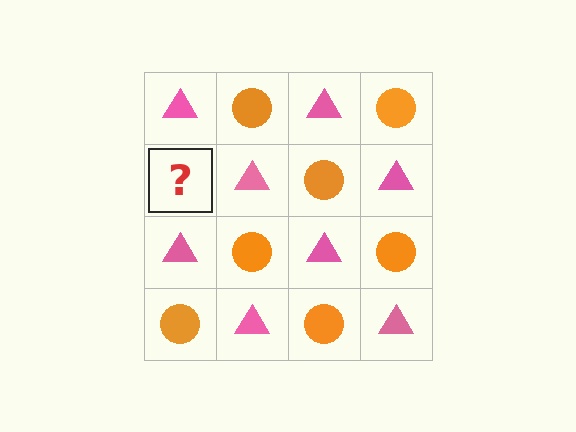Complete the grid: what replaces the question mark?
The question mark should be replaced with an orange circle.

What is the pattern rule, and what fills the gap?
The rule is that it alternates pink triangle and orange circle in a checkerboard pattern. The gap should be filled with an orange circle.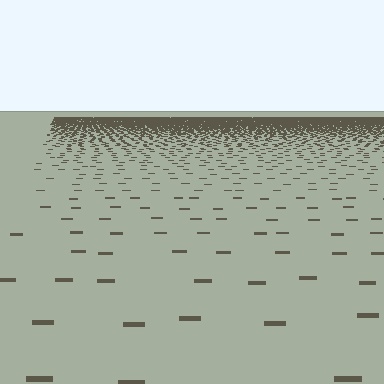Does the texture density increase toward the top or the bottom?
Density increases toward the top.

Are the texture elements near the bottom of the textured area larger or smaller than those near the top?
Larger. Near the bottom, elements are closer to the viewer and appear at a bigger on-screen size.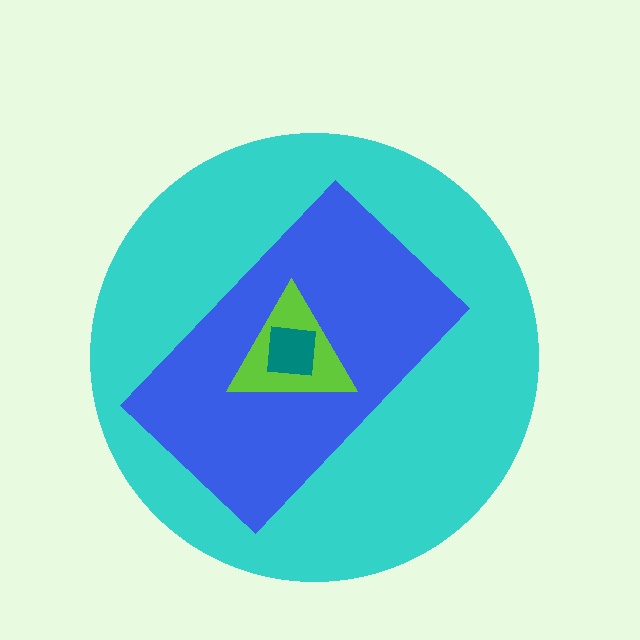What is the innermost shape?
The teal square.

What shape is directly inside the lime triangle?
The teal square.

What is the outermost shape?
The cyan circle.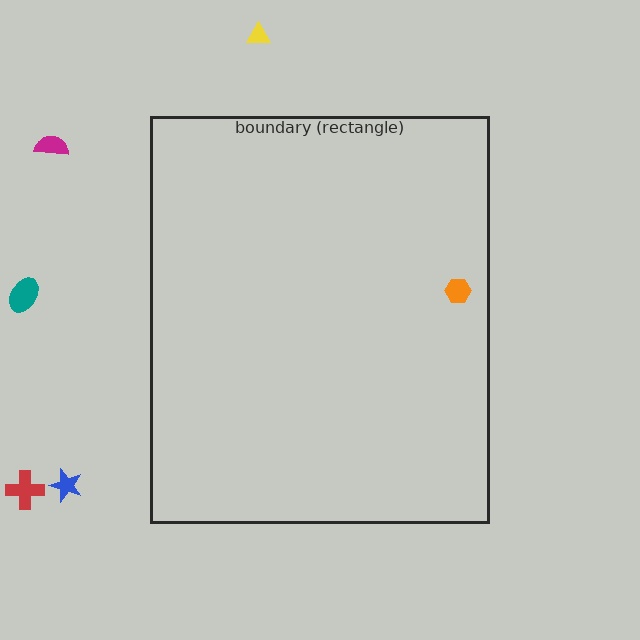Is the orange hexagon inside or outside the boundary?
Inside.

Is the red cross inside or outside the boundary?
Outside.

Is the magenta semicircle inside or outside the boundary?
Outside.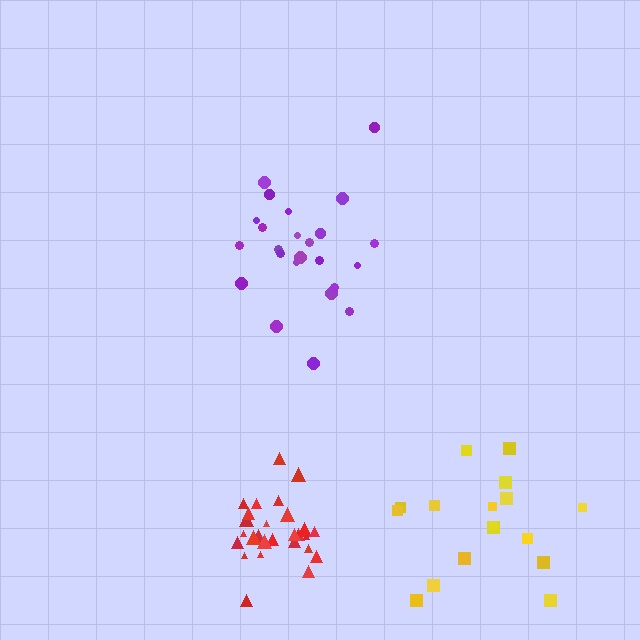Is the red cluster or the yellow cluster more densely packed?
Red.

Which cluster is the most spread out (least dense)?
Yellow.